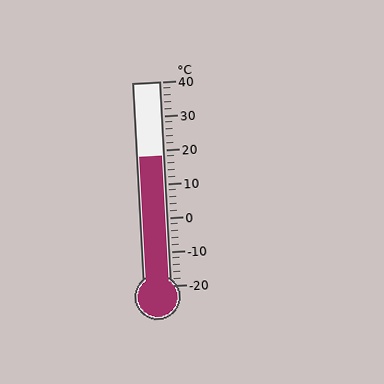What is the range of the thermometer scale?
The thermometer scale ranges from -20°C to 40°C.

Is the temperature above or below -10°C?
The temperature is above -10°C.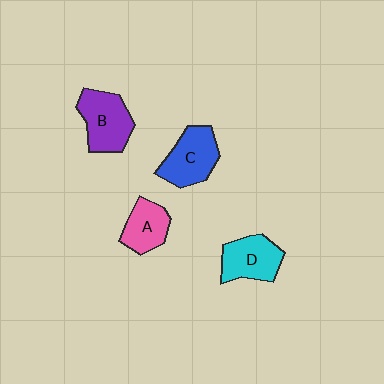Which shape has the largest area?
Shape B (purple).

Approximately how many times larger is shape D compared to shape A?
Approximately 1.2 times.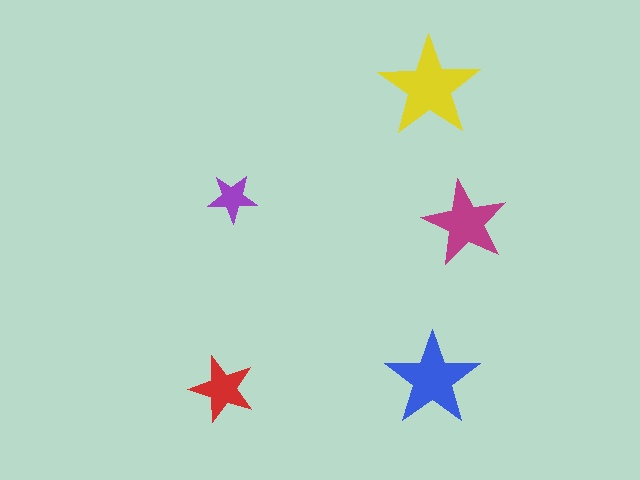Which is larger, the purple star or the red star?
The red one.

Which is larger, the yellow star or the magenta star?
The yellow one.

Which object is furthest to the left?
The red star is leftmost.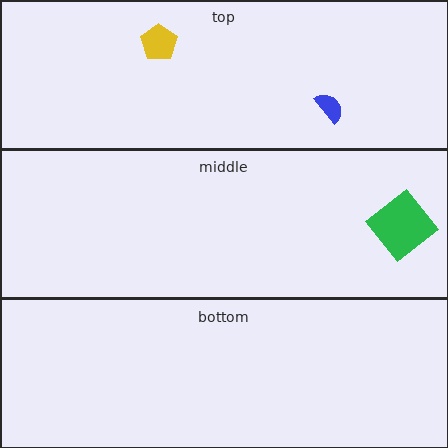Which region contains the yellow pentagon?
The top region.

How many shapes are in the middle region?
1.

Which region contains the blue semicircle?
The top region.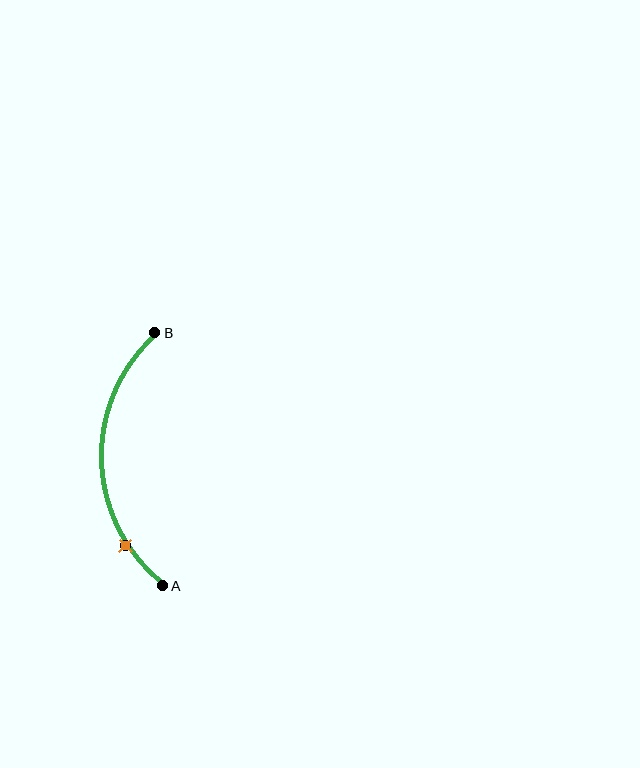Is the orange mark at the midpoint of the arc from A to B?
No. The orange mark lies on the arc but is closer to endpoint A. The arc midpoint would be at the point on the curve equidistant along the arc from both A and B.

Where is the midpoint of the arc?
The arc midpoint is the point on the curve farthest from the straight line joining A and B. It sits to the left of that line.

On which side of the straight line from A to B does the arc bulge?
The arc bulges to the left of the straight line connecting A and B.